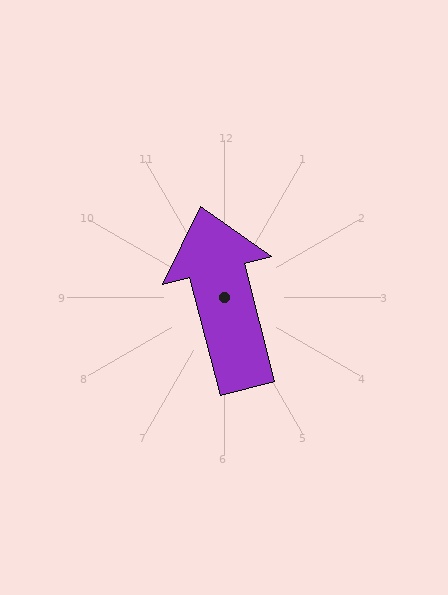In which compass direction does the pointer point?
North.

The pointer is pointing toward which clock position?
Roughly 12 o'clock.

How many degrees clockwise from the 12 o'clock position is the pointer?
Approximately 345 degrees.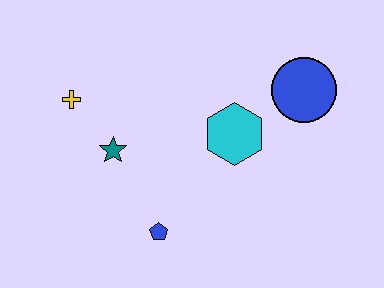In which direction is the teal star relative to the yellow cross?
The teal star is below the yellow cross.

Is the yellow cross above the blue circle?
No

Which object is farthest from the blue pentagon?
The blue circle is farthest from the blue pentagon.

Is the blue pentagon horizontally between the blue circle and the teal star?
Yes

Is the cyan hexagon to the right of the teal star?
Yes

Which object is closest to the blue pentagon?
The teal star is closest to the blue pentagon.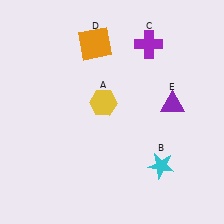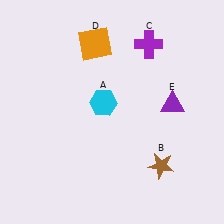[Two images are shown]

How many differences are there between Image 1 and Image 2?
There are 2 differences between the two images.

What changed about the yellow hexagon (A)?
In Image 1, A is yellow. In Image 2, it changed to cyan.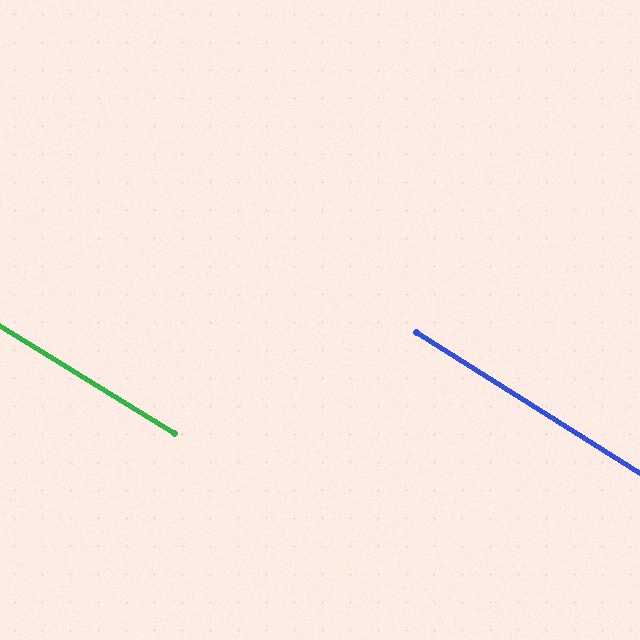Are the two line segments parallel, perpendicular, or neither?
Parallel — their directions differ by only 0.6°.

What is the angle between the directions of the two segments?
Approximately 1 degree.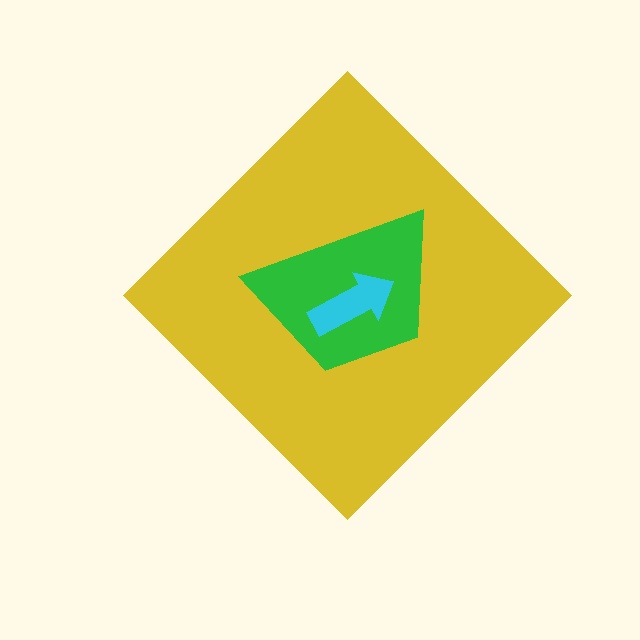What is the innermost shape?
The cyan arrow.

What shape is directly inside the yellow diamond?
The green trapezoid.